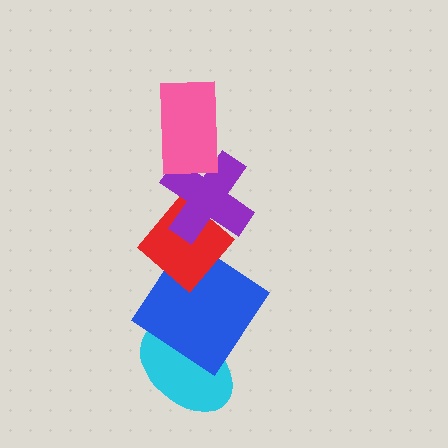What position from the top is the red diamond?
The red diamond is 3rd from the top.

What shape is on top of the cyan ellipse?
The blue diamond is on top of the cyan ellipse.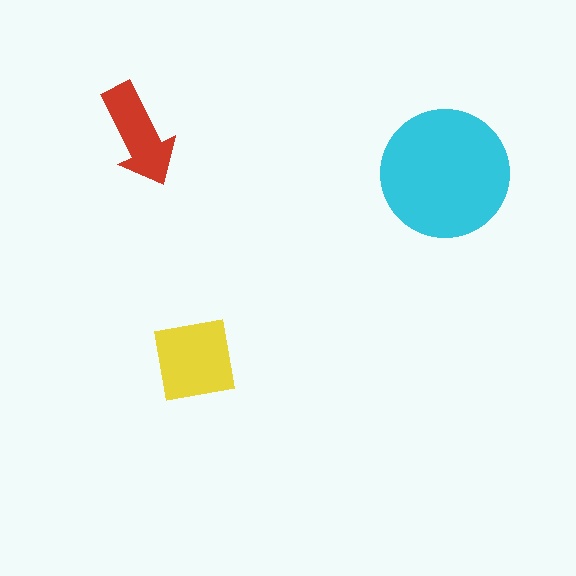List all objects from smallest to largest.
The red arrow, the yellow square, the cyan circle.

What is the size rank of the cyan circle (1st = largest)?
1st.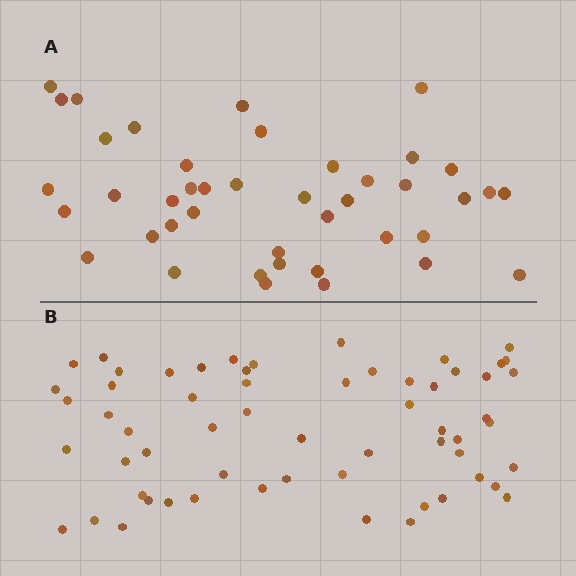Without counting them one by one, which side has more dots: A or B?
Region B (the bottom region) has more dots.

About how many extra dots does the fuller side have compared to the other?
Region B has approximately 20 more dots than region A.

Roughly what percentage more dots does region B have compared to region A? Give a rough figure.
About 45% more.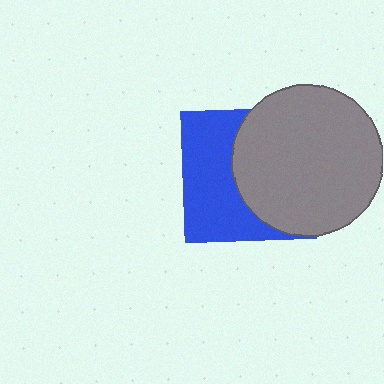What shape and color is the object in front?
The object in front is a gray circle.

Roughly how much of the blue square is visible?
About half of it is visible (roughly 47%).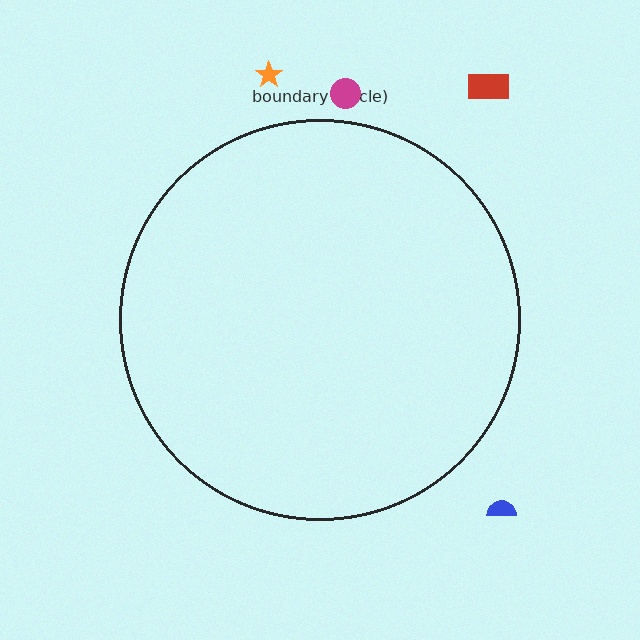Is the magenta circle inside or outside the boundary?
Outside.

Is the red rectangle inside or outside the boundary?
Outside.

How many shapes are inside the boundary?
0 inside, 4 outside.